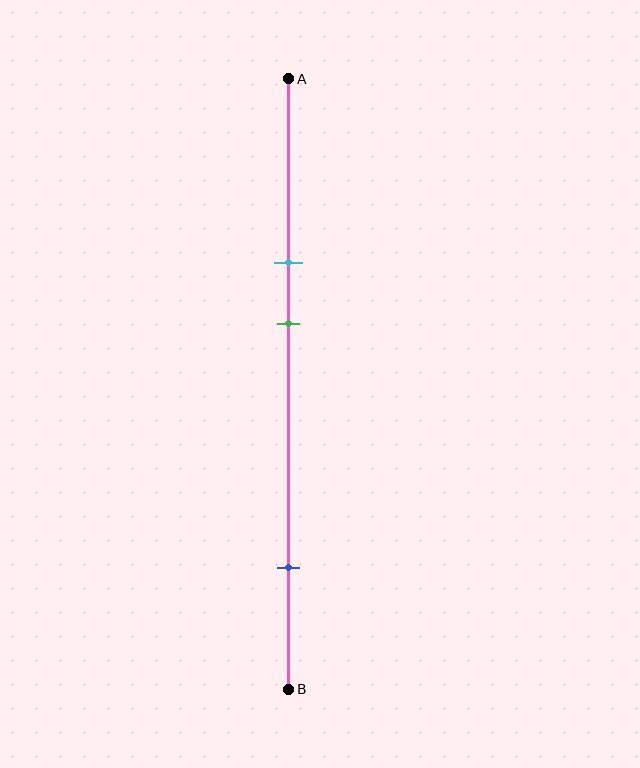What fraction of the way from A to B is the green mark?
The green mark is approximately 40% (0.4) of the way from A to B.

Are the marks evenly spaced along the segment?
No, the marks are not evenly spaced.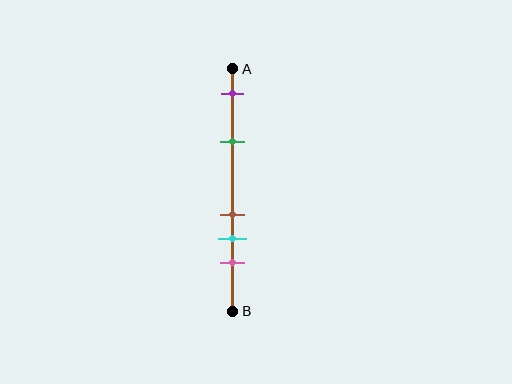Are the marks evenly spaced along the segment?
No, the marks are not evenly spaced.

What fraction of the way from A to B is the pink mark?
The pink mark is approximately 80% (0.8) of the way from A to B.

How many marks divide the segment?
There are 5 marks dividing the segment.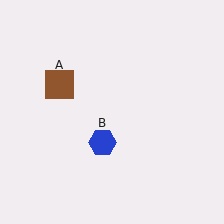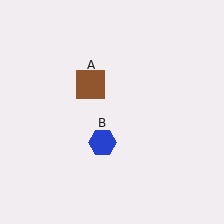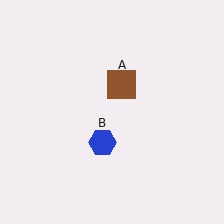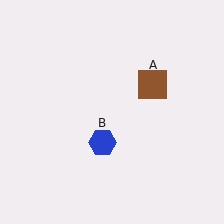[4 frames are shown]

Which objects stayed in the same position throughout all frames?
Blue hexagon (object B) remained stationary.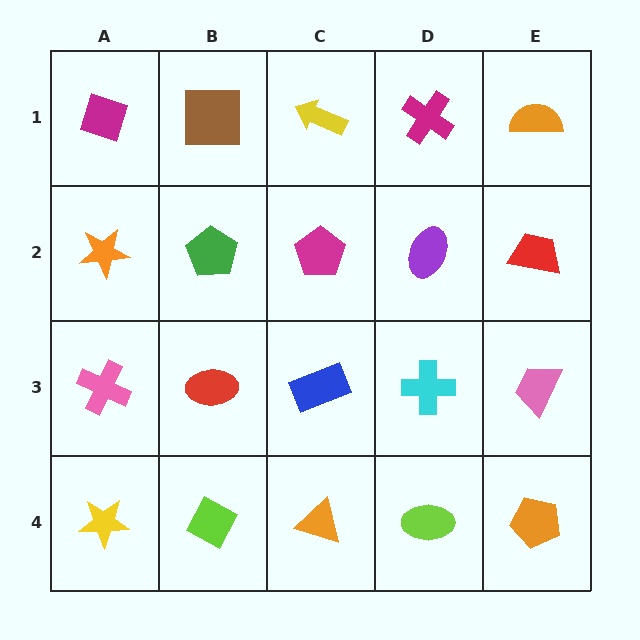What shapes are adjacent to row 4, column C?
A blue rectangle (row 3, column C), a lime diamond (row 4, column B), a lime ellipse (row 4, column D).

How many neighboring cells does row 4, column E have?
2.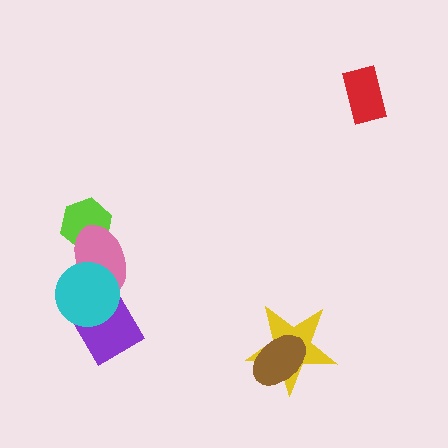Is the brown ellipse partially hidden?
No, no other shape covers it.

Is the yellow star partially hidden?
Yes, it is partially covered by another shape.